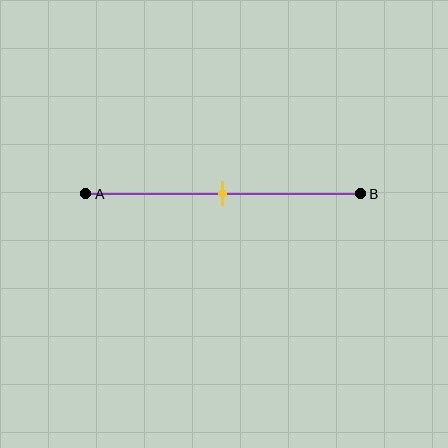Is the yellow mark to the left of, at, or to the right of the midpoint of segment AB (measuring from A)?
The yellow mark is approximately at the midpoint of segment AB.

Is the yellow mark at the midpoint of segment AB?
Yes, the mark is approximately at the midpoint.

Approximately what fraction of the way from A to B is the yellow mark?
The yellow mark is approximately 50% of the way from A to B.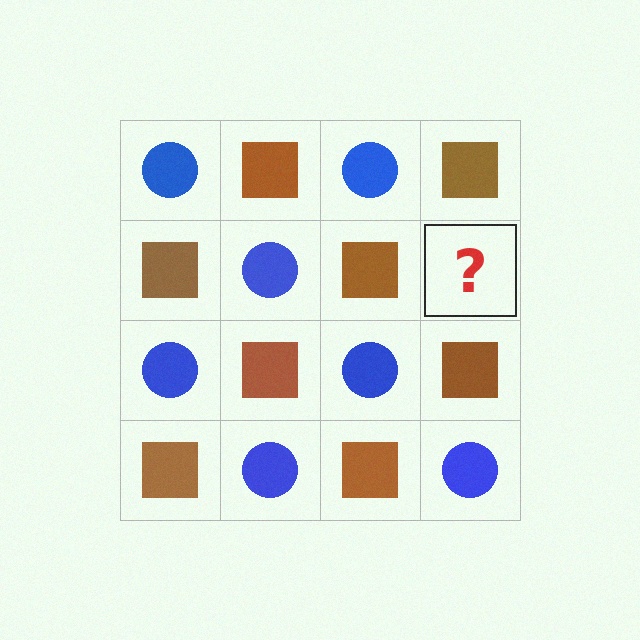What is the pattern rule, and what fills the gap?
The rule is that it alternates blue circle and brown square in a checkerboard pattern. The gap should be filled with a blue circle.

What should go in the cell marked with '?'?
The missing cell should contain a blue circle.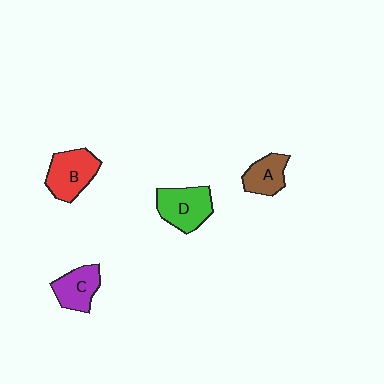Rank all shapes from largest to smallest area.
From largest to smallest: D (green), B (red), C (purple), A (brown).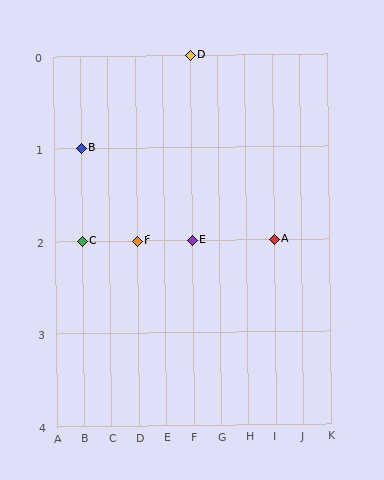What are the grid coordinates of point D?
Point D is at grid coordinates (F, 0).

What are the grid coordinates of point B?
Point B is at grid coordinates (B, 1).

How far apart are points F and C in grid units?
Points F and C are 2 columns apart.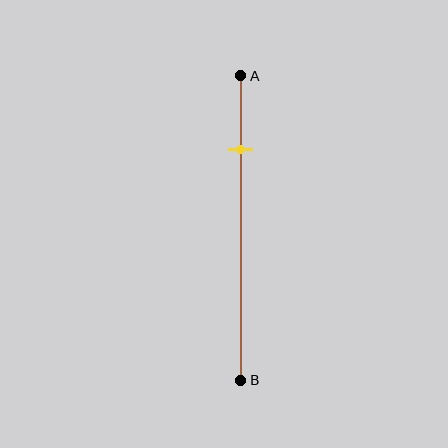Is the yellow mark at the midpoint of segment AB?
No, the mark is at about 25% from A, not at the 50% midpoint.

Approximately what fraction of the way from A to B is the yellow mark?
The yellow mark is approximately 25% of the way from A to B.